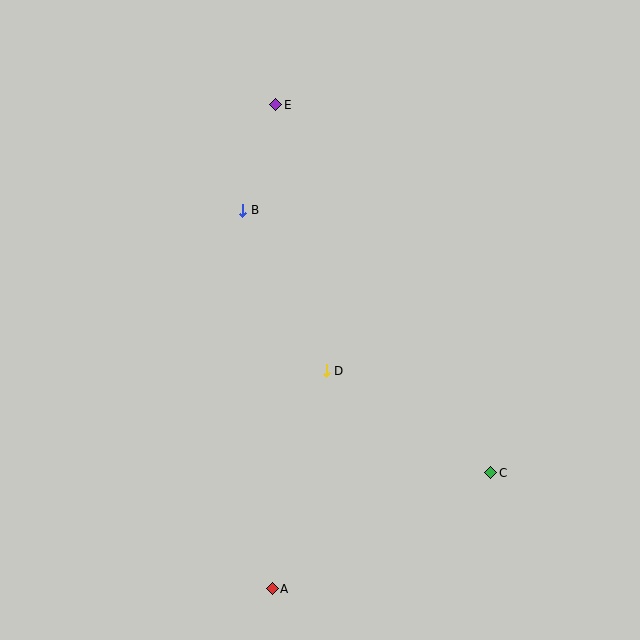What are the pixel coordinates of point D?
Point D is at (326, 371).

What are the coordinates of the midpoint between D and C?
The midpoint between D and C is at (408, 422).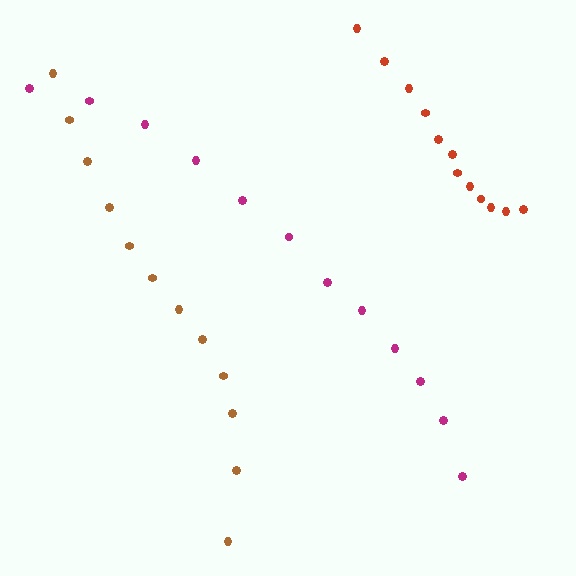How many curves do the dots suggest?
There are 3 distinct paths.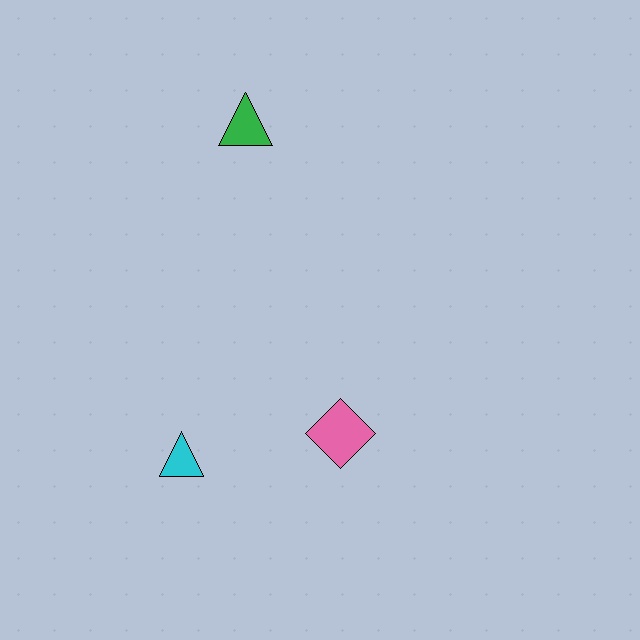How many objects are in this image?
There are 3 objects.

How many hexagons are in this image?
There are no hexagons.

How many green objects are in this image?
There is 1 green object.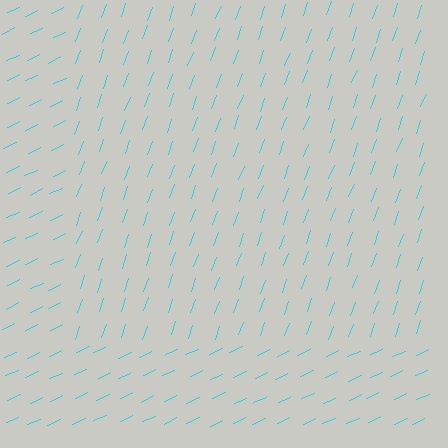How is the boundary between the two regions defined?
The boundary is defined purely by a change in line orientation (approximately 45 degrees difference). All lines are the same color and thickness.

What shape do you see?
I see a rectangle.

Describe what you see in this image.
The image is filled with small cyan line segments. A rectangle region in the image has lines oriented differently from the surrounding lines, creating a visible texture boundary.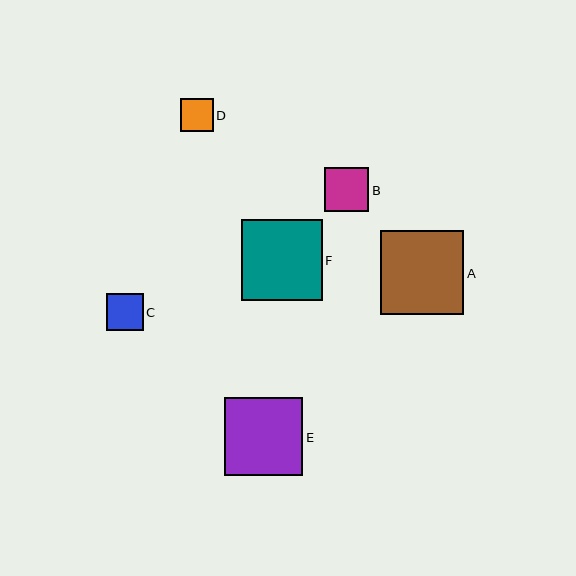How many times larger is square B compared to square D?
Square B is approximately 1.3 times the size of square D.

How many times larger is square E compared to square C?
Square E is approximately 2.1 times the size of square C.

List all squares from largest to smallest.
From largest to smallest: A, F, E, B, C, D.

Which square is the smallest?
Square D is the smallest with a size of approximately 33 pixels.